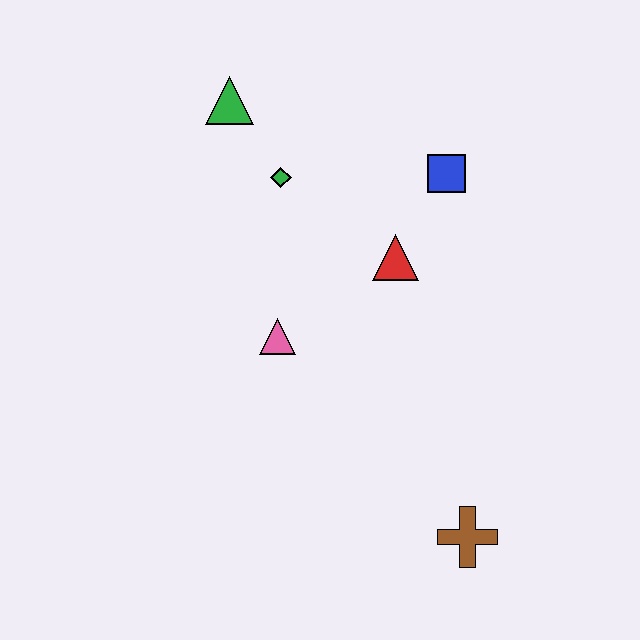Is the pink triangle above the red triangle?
No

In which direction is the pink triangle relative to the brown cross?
The pink triangle is above the brown cross.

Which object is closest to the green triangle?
The green diamond is closest to the green triangle.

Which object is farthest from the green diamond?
The brown cross is farthest from the green diamond.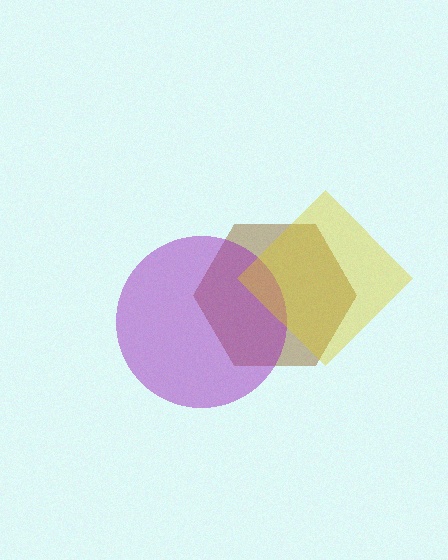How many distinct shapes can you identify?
There are 3 distinct shapes: a brown hexagon, a purple circle, a yellow diamond.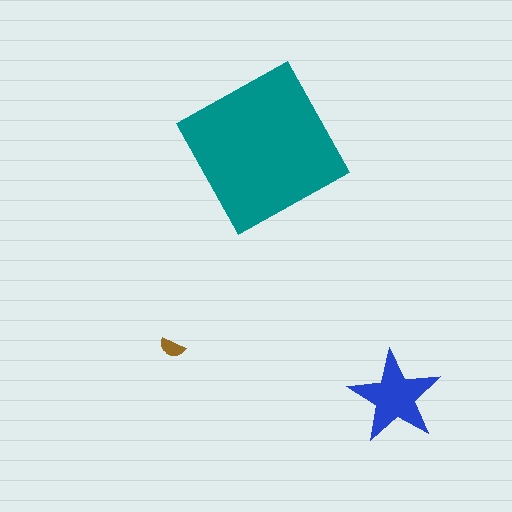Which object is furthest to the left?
The brown semicircle is leftmost.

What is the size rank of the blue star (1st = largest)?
2nd.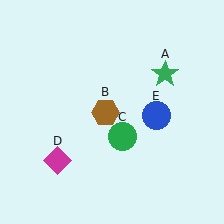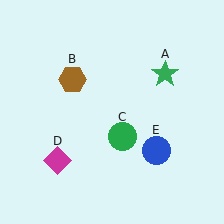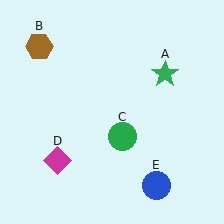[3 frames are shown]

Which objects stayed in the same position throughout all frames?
Green star (object A) and green circle (object C) and magenta diamond (object D) remained stationary.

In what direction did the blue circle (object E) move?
The blue circle (object E) moved down.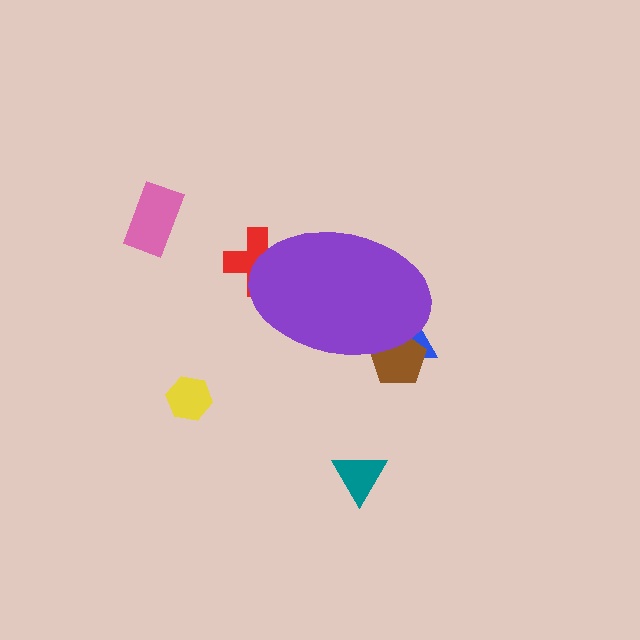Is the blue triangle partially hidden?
Yes, the blue triangle is partially hidden behind the purple ellipse.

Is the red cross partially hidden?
Yes, the red cross is partially hidden behind the purple ellipse.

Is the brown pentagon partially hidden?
Yes, the brown pentagon is partially hidden behind the purple ellipse.